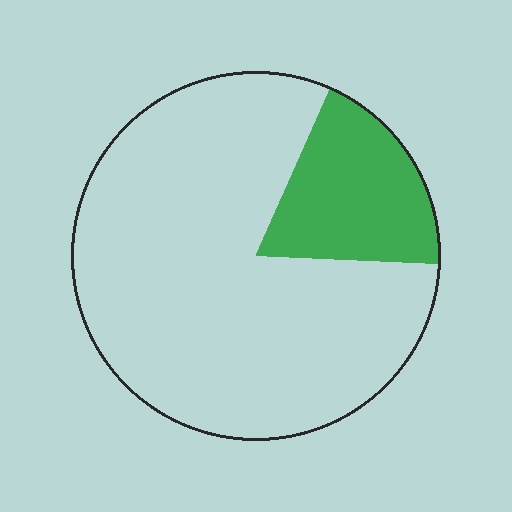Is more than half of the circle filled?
No.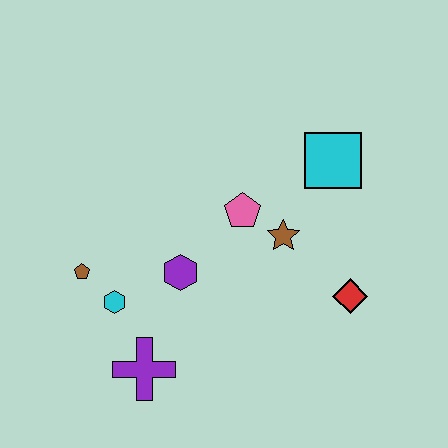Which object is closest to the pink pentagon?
The brown star is closest to the pink pentagon.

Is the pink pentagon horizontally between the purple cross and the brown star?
Yes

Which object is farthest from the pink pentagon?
The purple cross is farthest from the pink pentagon.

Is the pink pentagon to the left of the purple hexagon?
No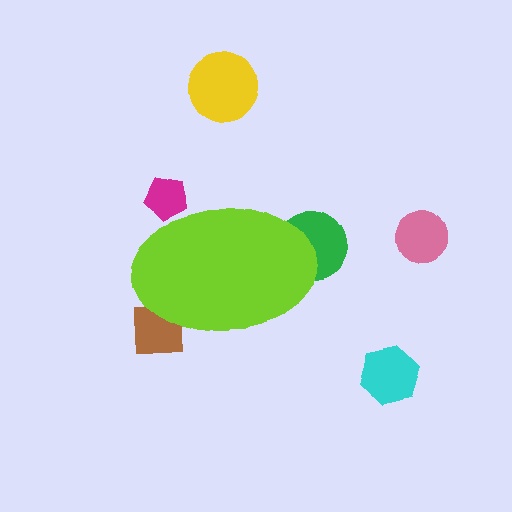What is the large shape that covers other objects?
A lime ellipse.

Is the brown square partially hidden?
Yes, the brown square is partially hidden behind the lime ellipse.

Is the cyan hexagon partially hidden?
No, the cyan hexagon is fully visible.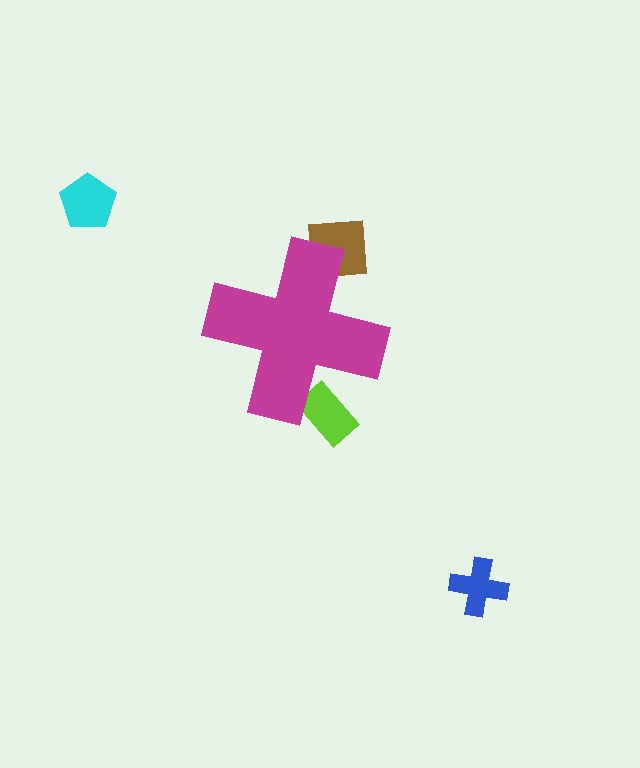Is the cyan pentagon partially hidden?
No, the cyan pentagon is fully visible.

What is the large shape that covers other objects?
A magenta cross.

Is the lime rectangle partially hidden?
Yes, the lime rectangle is partially hidden behind the magenta cross.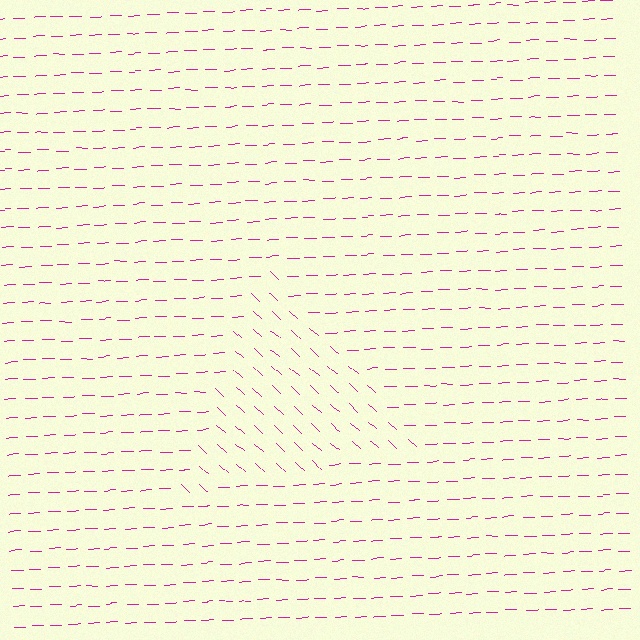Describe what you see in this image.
The image is filled with small magenta line segments. A triangle region in the image has lines oriented differently from the surrounding lines, creating a visible texture boundary.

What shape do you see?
I see a triangle.